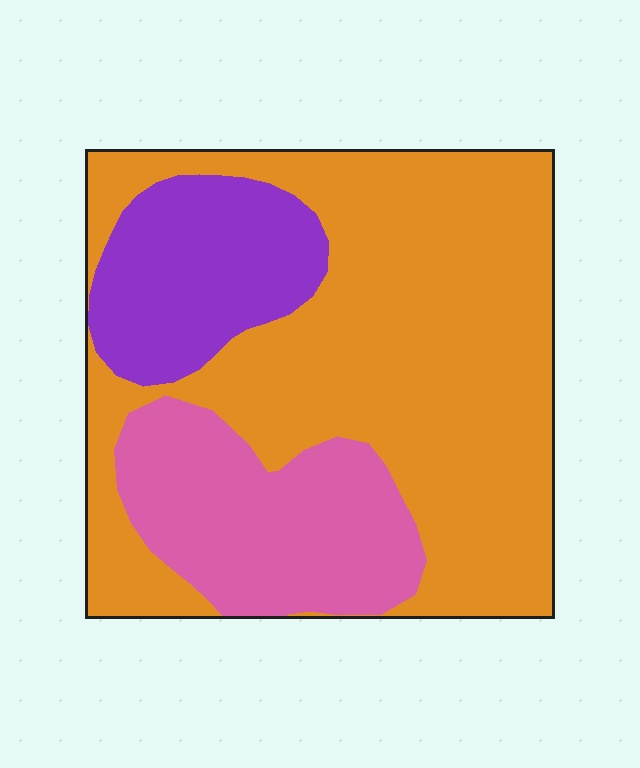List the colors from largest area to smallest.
From largest to smallest: orange, pink, purple.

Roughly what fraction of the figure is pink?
Pink covers 22% of the figure.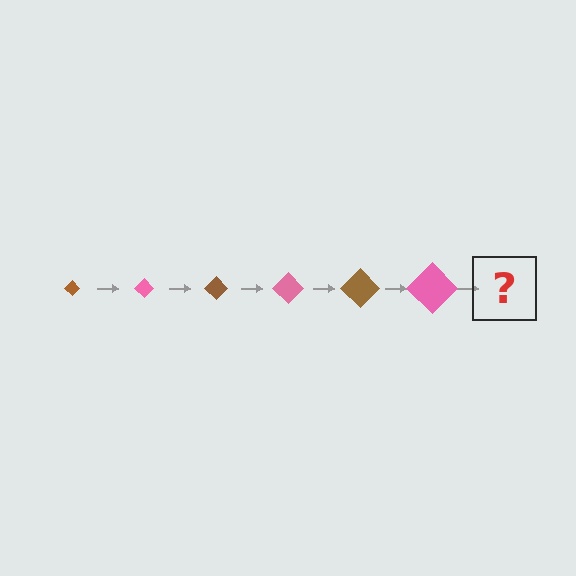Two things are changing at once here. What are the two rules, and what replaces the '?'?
The two rules are that the diamond grows larger each step and the color cycles through brown and pink. The '?' should be a brown diamond, larger than the previous one.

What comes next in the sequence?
The next element should be a brown diamond, larger than the previous one.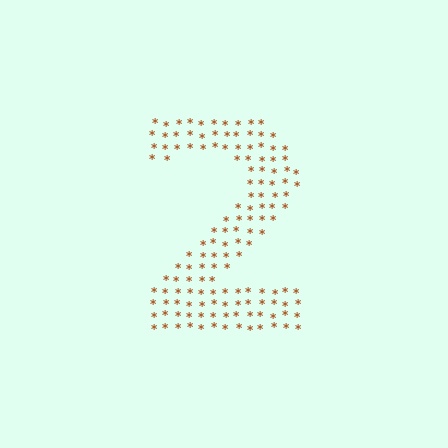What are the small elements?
The small elements are asterisks.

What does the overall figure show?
The overall figure shows the digit 2.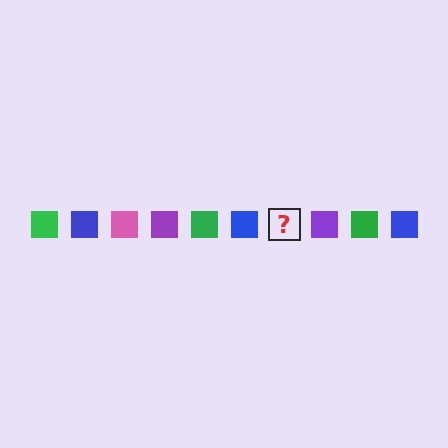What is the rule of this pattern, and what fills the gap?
The rule is that the pattern cycles through green, blue, pink, purple squares. The gap should be filled with a pink square.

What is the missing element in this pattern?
The missing element is a pink square.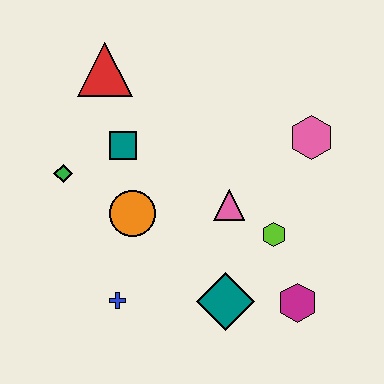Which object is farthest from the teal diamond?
The red triangle is farthest from the teal diamond.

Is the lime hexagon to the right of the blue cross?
Yes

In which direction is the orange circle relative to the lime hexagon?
The orange circle is to the left of the lime hexagon.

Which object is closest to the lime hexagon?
The pink triangle is closest to the lime hexagon.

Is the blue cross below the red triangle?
Yes